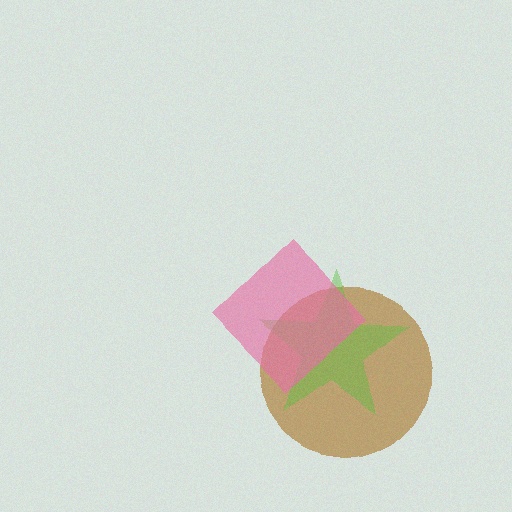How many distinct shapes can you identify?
There are 3 distinct shapes: a brown circle, a lime star, a pink diamond.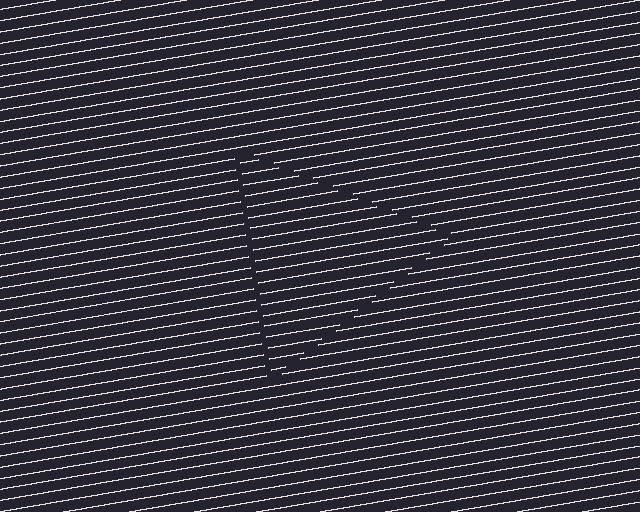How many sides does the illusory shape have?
3 sides — the line-ends trace a triangle.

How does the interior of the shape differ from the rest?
The interior of the shape contains the same grating, shifted by half a period — the contour is defined by the phase discontinuity where line-ends from the inner and outer gratings abut.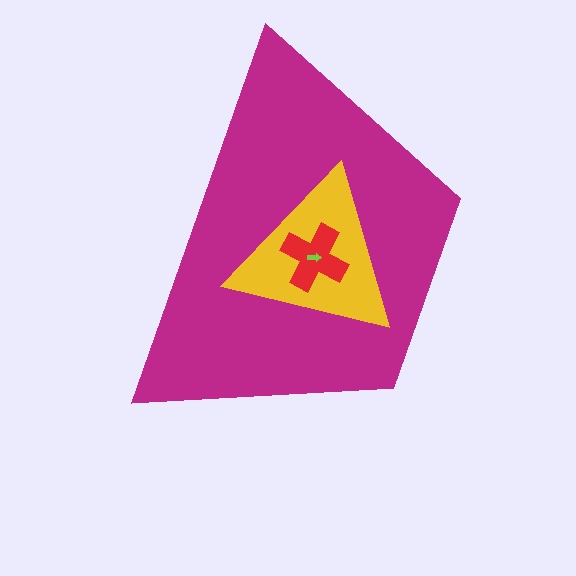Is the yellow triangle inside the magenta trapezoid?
Yes.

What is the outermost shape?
The magenta trapezoid.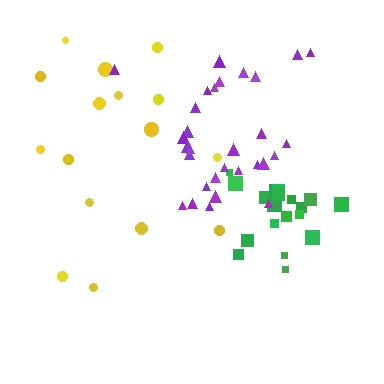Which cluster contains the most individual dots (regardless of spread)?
Purple (30).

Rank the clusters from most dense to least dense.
green, purple, yellow.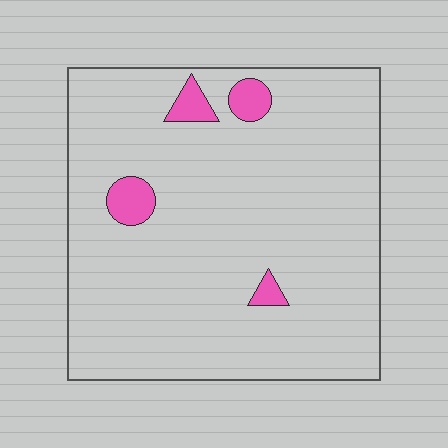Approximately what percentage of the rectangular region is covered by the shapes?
Approximately 5%.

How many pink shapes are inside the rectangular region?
4.